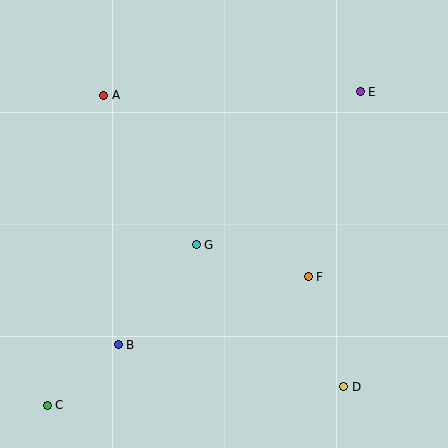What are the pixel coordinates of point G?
Point G is at (196, 245).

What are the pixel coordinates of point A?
Point A is at (104, 95).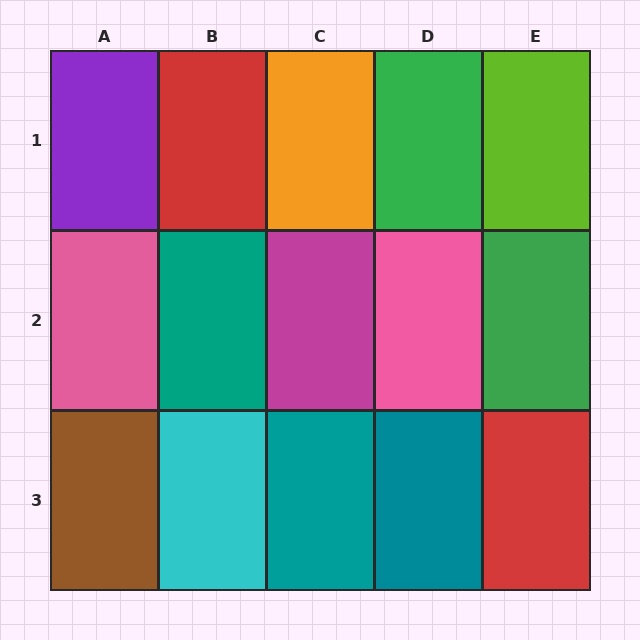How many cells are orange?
1 cell is orange.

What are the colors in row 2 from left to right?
Pink, teal, magenta, pink, green.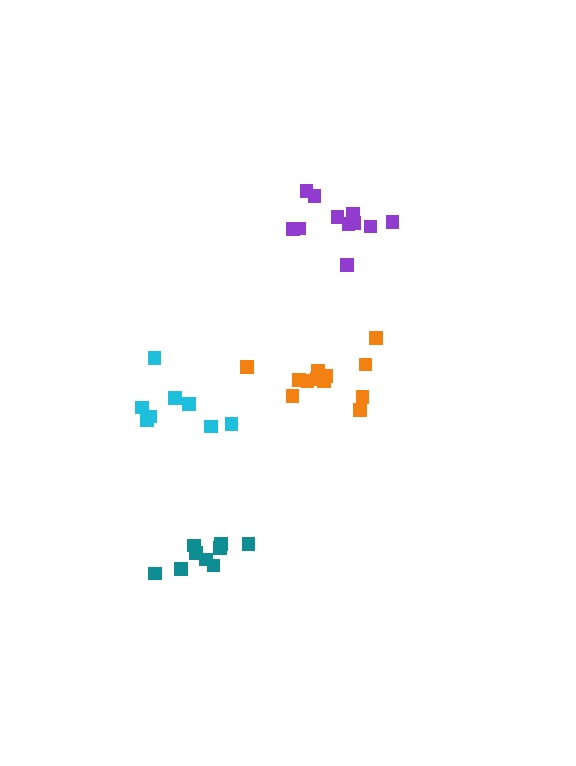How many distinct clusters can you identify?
There are 4 distinct clusters.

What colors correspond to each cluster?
The clusters are colored: teal, cyan, purple, orange.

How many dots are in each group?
Group 1: 9 dots, Group 2: 8 dots, Group 3: 11 dots, Group 4: 12 dots (40 total).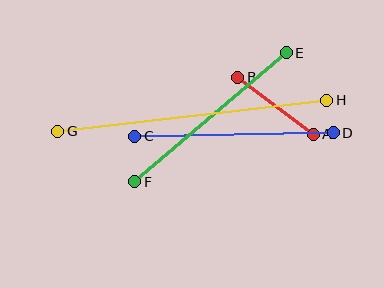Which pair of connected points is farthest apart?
Points G and H are farthest apart.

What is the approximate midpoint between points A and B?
The midpoint is at approximately (276, 106) pixels.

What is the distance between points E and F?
The distance is approximately 199 pixels.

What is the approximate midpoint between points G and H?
The midpoint is at approximately (192, 116) pixels.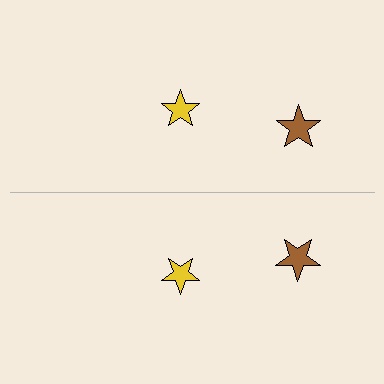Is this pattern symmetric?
Yes, this pattern has bilateral (reflection) symmetry.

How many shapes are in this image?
There are 4 shapes in this image.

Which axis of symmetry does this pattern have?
The pattern has a horizontal axis of symmetry running through the center of the image.